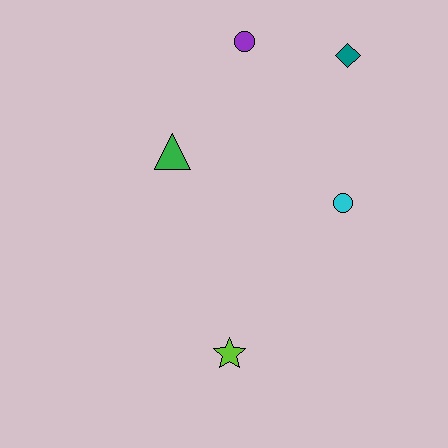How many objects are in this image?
There are 5 objects.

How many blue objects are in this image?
There are no blue objects.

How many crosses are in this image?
There are no crosses.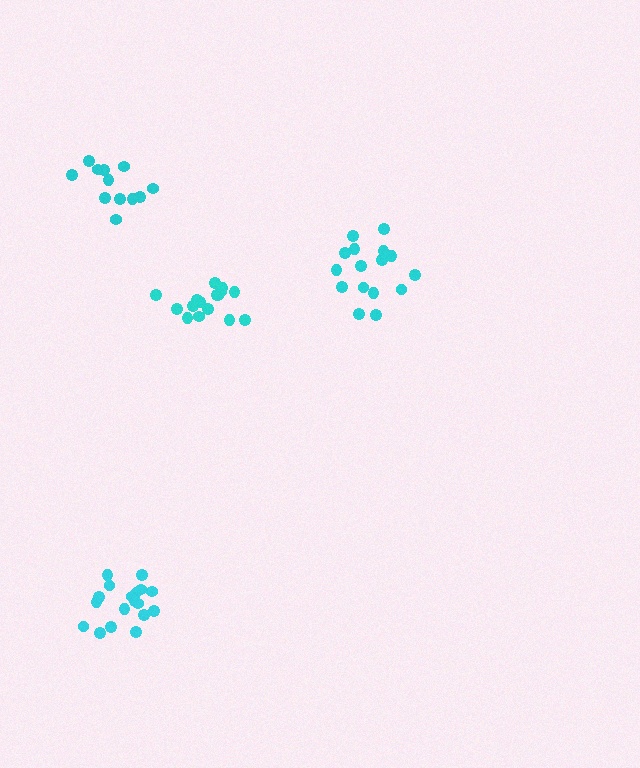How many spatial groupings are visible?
There are 4 spatial groupings.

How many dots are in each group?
Group 1: 16 dots, Group 2: 16 dots, Group 3: 12 dots, Group 4: 18 dots (62 total).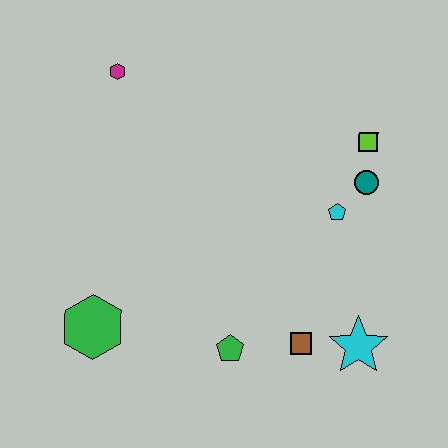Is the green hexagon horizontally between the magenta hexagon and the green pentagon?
No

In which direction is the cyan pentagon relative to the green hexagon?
The cyan pentagon is to the right of the green hexagon.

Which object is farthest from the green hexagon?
The lime square is farthest from the green hexagon.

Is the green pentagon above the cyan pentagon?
No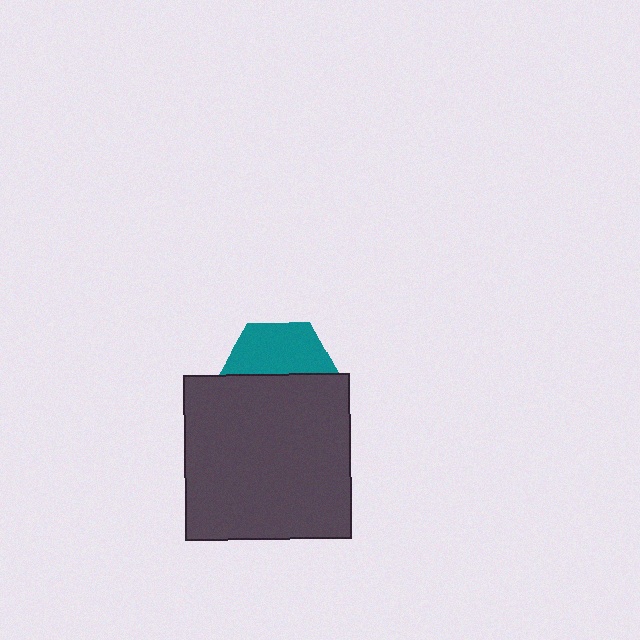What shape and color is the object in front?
The object in front is a dark gray square.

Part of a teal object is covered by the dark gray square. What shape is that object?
It is a hexagon.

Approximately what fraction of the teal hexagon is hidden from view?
Roughly 53% of the teal hexagon is hidden behind the dark gray square.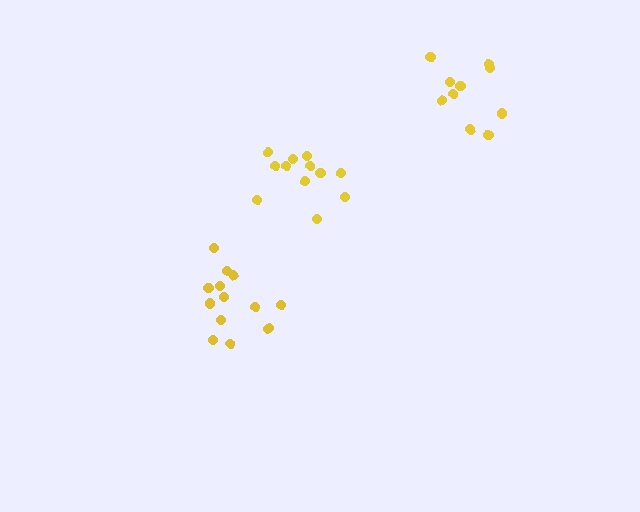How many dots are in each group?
Group 1: 12 dots, Group 2: 10 dots, Group 3: 13 dots (35 total).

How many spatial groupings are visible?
There are 3 spatial groupings.